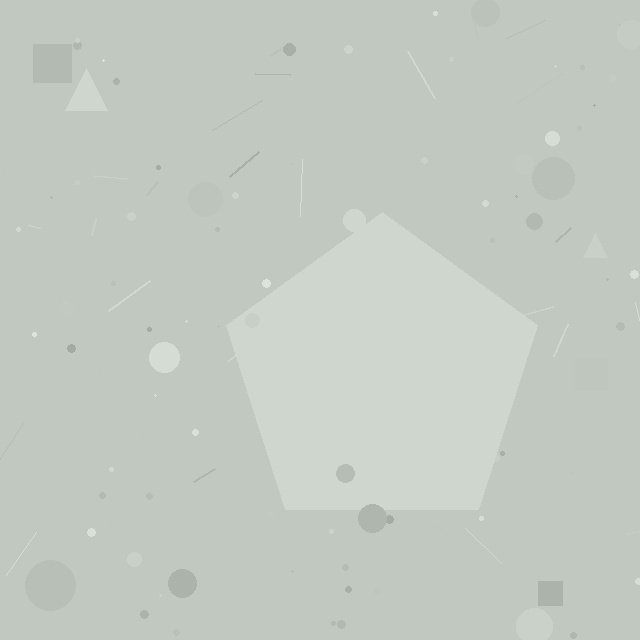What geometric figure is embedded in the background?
A pentagon is embedded in the background.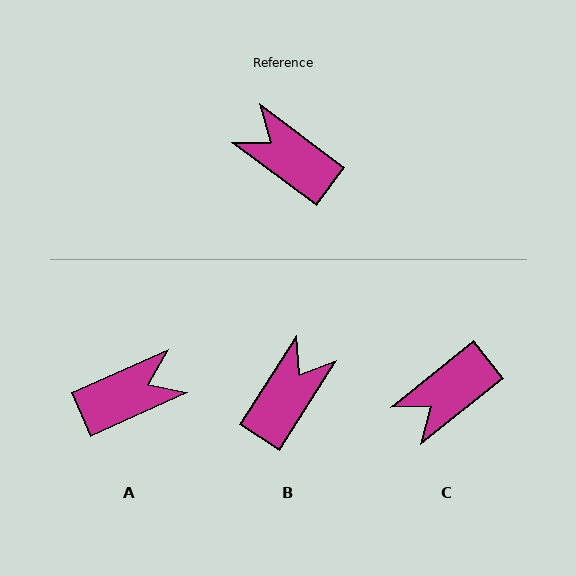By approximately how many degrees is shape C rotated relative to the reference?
Approximately 75 degrees counter-clockwise.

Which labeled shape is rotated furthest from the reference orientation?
A, about 119 degrees away.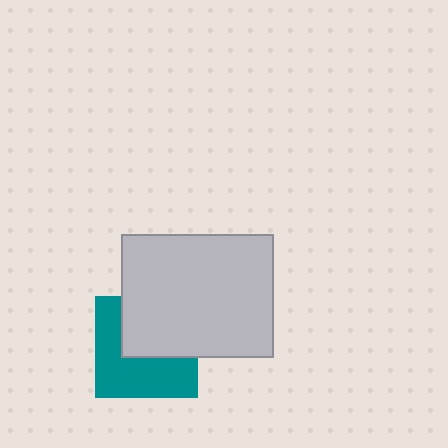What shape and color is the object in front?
The object in front is a light gray rectangle.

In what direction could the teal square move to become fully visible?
The teal square could move toward the lower-left. That would shift it out from behind the light gray rectangle entirely.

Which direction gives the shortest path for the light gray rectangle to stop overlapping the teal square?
Moving toward the upper-right gives the shortest separation.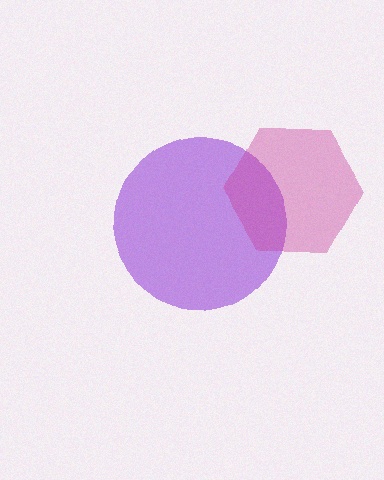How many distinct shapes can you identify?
There are 2 distinct shapes: a purple circle, a magenta hexagon.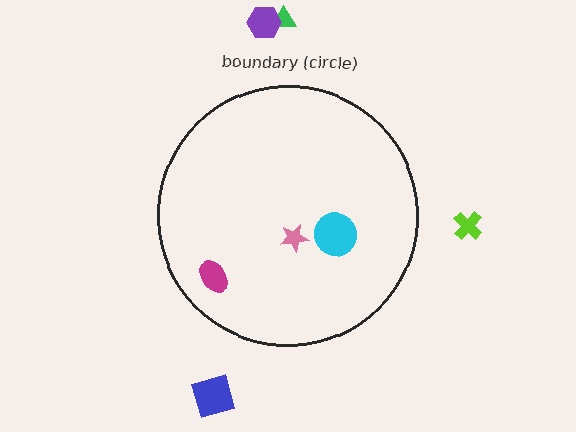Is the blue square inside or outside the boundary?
Outside.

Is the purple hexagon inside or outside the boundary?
Outside.